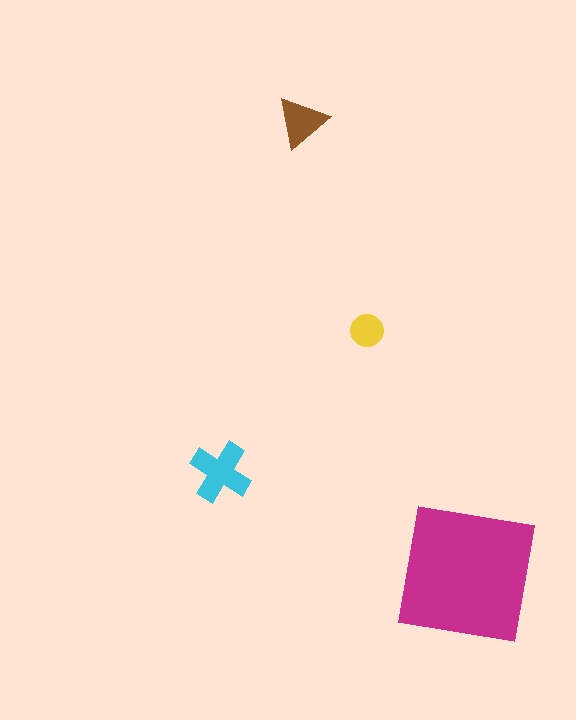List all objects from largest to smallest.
The magenta square, the cyan cross, the brown triangle, the yellow circle.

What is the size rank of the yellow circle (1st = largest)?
4th.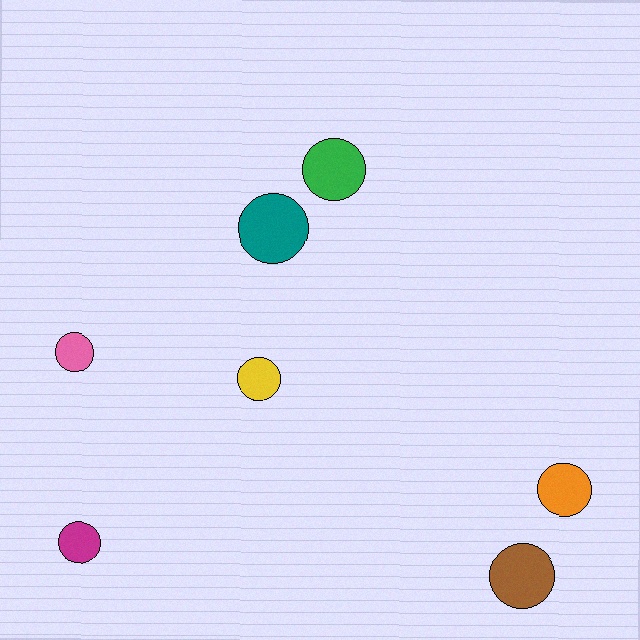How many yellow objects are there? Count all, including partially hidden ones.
There is 1 yellow object.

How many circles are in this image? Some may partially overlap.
There are 7 circles.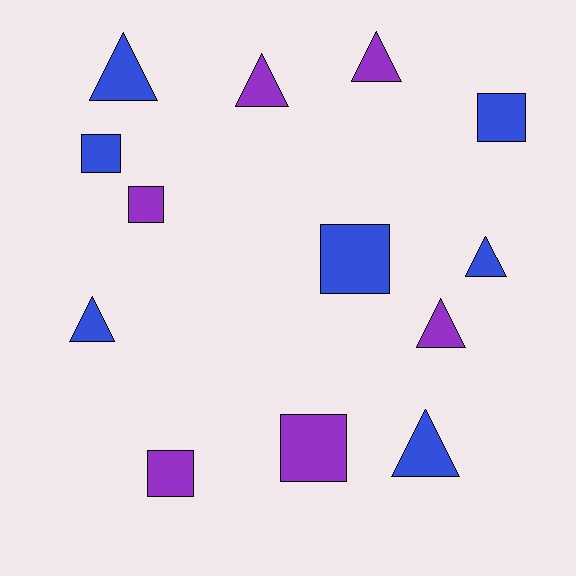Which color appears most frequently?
Blue, with 7 objects.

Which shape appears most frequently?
Triangle, with 7 objects.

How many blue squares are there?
There are 3 blue squares.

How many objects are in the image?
There are 13 objects.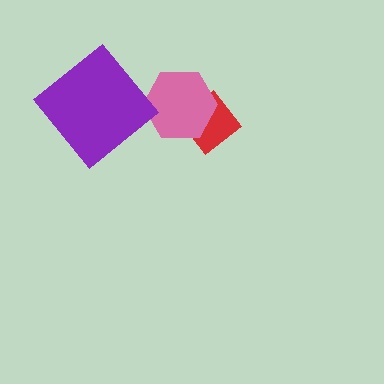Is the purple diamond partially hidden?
No, no other shape covers it.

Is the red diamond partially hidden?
Yes, it is partially covered by another shape.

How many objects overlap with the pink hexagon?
1 object overlaps with the pink hexagon.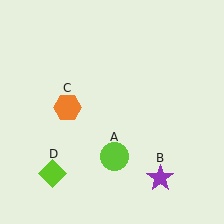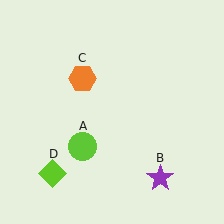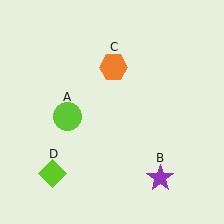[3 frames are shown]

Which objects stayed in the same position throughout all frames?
Purple star (object B) and lime diamond (object D) remained stationary.